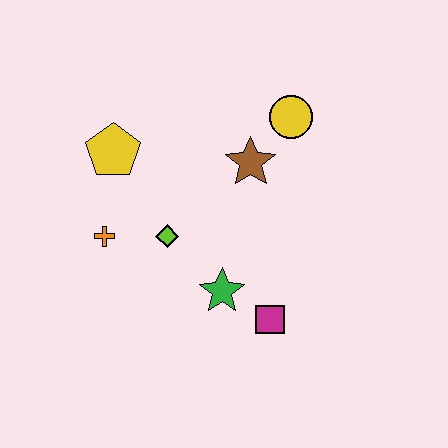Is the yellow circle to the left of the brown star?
No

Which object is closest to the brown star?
The yellow circle is closest to the brown star.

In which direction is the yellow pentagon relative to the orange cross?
The yellow pentagon is above the orange cross.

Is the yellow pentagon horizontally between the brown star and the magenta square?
No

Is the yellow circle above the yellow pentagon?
Yes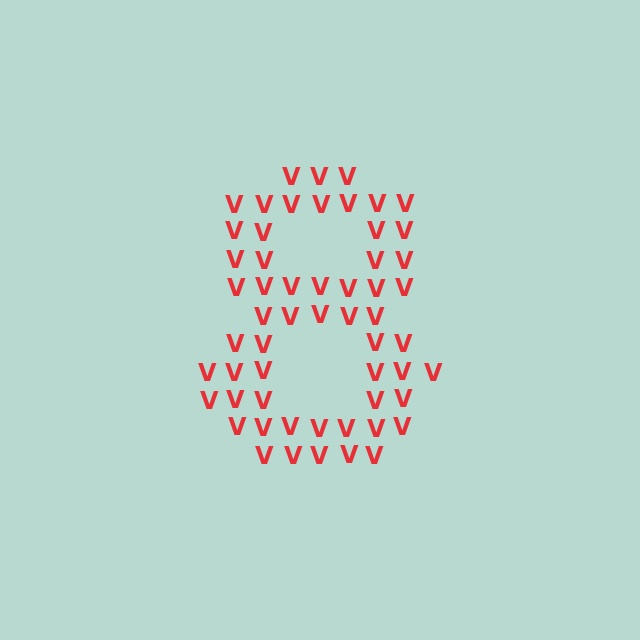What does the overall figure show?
The overall figure shows the digit 8.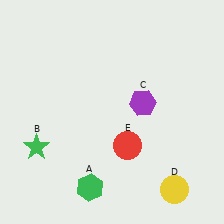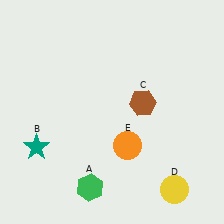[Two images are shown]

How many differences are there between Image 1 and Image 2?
There are 3 differences between the two images.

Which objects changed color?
B changed from green to teal. C changed from purple to brown. E changed from red to orange.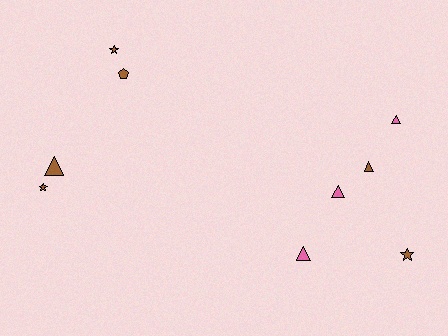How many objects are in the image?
There are 9 objects.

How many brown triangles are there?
There are 2 brown triangles.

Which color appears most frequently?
Brown, with 6 objects.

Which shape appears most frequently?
Triangle, with 5 objects.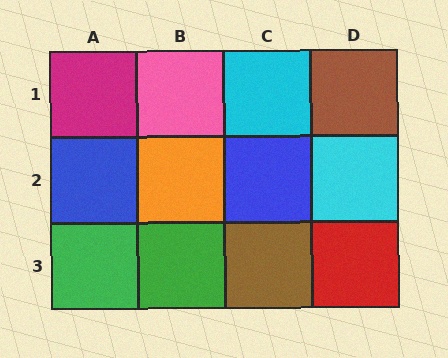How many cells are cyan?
2 cells are cyan.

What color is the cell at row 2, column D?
Cyan.